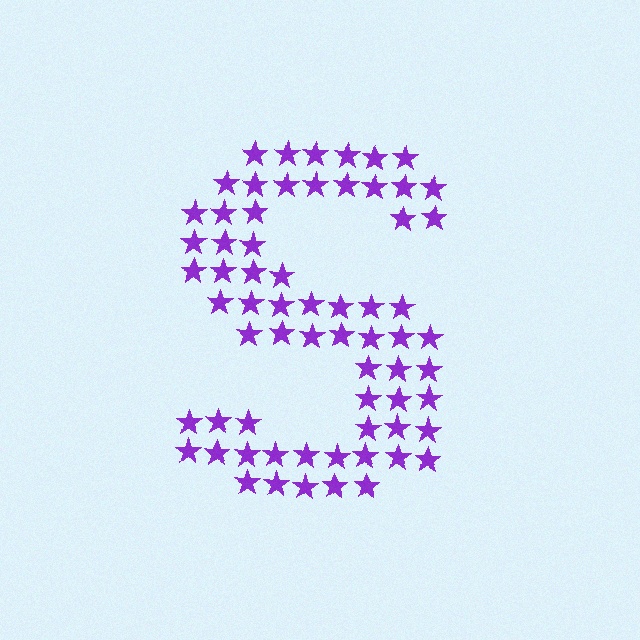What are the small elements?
The small elements are stars.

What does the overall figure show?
The overall figure shows the letter S.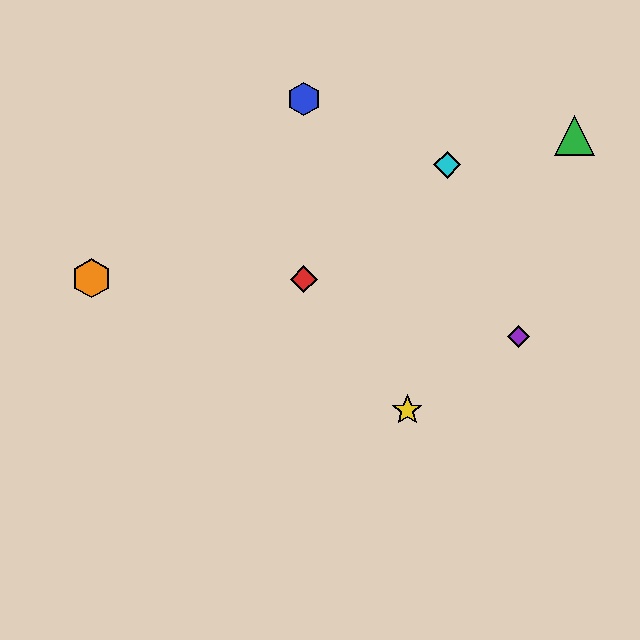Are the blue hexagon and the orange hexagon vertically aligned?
No, the blue hexagon is at x≈304 and the orange hexagon is at x≈91.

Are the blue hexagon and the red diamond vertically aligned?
Yes, both are at x≈304.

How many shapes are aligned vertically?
2 shapes (the red diamond, the blue hexagon) are aligned vertically.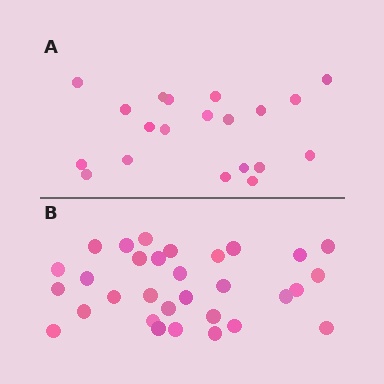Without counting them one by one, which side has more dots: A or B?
Region B (the bottom region) has more dots.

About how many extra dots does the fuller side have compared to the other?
Region B has roughly 12 or so more dots than region A.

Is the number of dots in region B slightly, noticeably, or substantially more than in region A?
Region B has substantially more. The ratio is roughly 1.6 to 1.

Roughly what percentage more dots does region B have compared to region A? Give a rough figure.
About 55% more.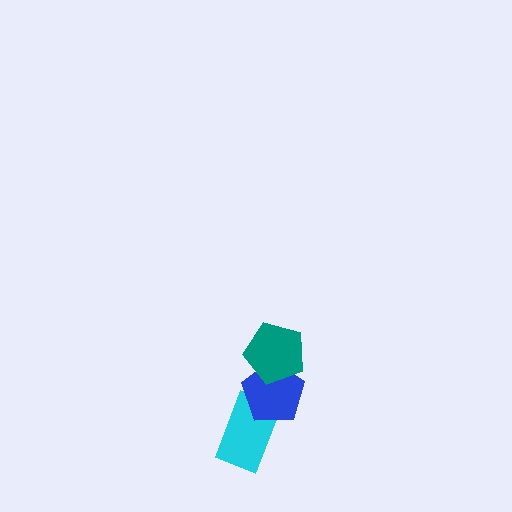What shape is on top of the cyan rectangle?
The blue pentagon is on top of the cyan rectangle.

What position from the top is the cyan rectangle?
The cyan rectangle is 3rd from the top.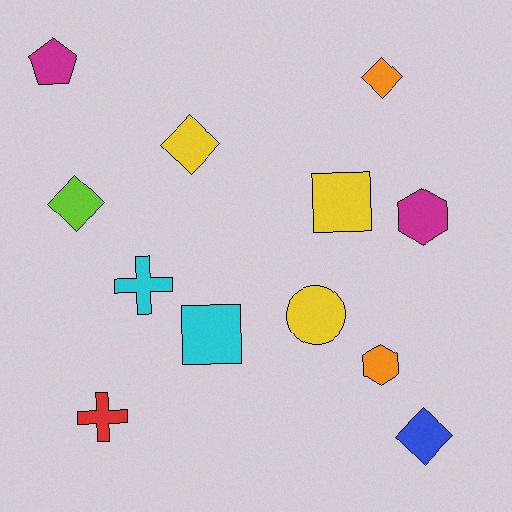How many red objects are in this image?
There is 1 red object.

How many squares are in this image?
There are 2 squares.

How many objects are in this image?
There are 12 objects.